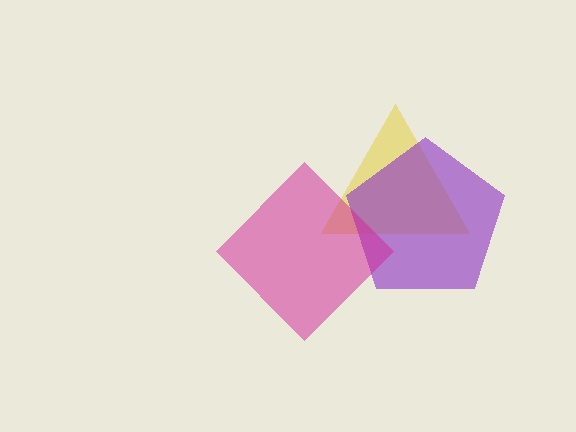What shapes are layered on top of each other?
The layered shapes are: a yellow triangle, a purple pentagon, a magenta diamond.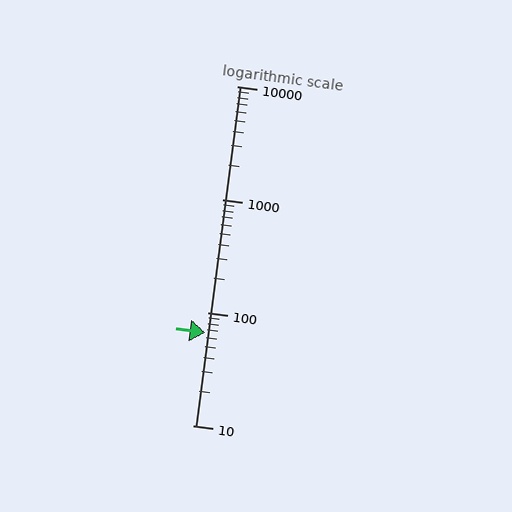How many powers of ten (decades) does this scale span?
The scale spans 3 decades, from 10 to 10000.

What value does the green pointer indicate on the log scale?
The pointer indicates approximately 66.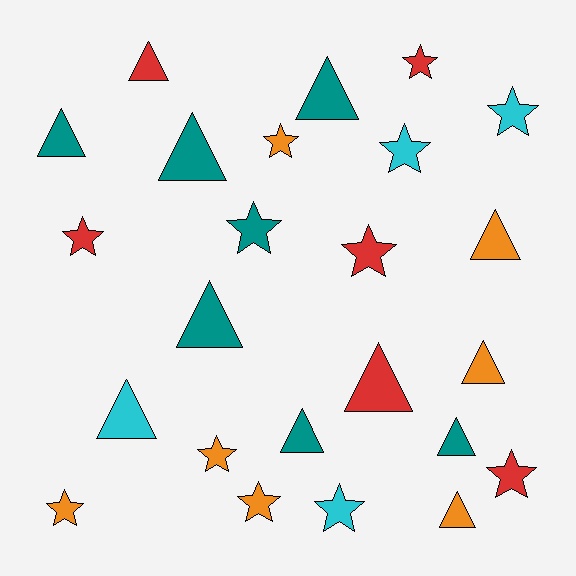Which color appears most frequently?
Orange, with 7 objects.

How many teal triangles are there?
There are 6 teal triangles.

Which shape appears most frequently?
Triangle, with 12 objects.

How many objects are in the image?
There are 24 objects.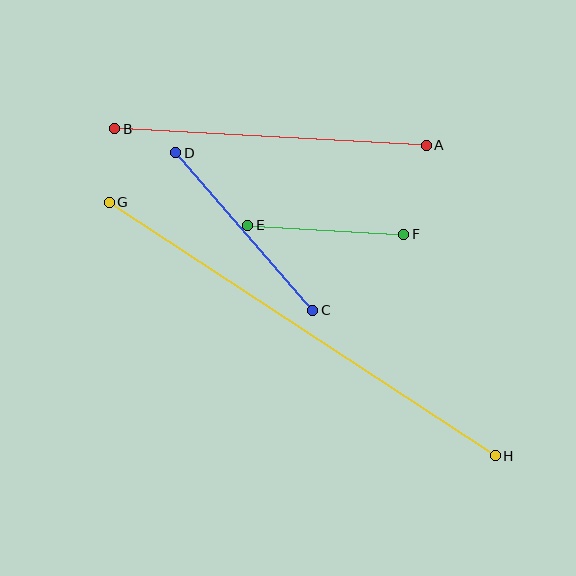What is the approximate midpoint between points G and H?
The midpoint is at approximately (302, 329) pixels.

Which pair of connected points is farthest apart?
Points G and H are farthest apart.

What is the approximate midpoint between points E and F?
The midpoint is at approximately (326, 230) pixels.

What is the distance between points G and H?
The distance is approximately 462 pixels.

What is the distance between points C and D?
The distance is approximately 209 pixels.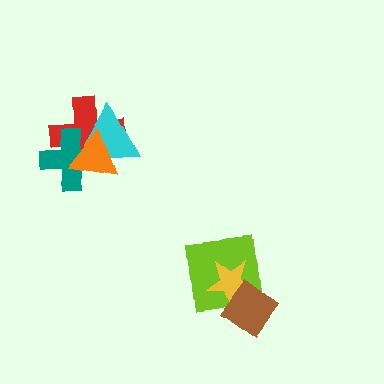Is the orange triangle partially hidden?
No, no other shape covers it.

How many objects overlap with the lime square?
2 objects overlap with the lime square.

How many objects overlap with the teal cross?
3 objects overlap with the teal cross.